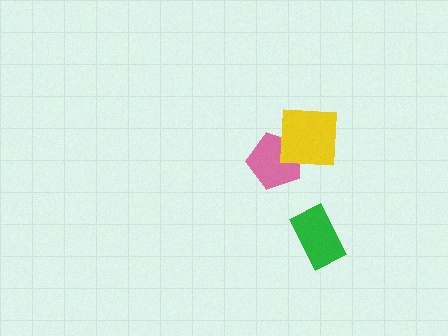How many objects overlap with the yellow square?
1 object overlaps with the yellow square.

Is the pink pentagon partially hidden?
Yes, it is partially covered by another shape.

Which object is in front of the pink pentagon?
The yellow square is in front of the pink pentagon.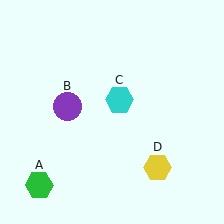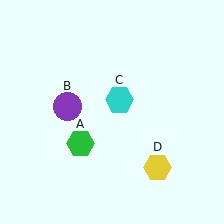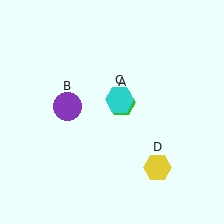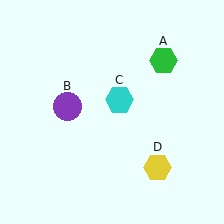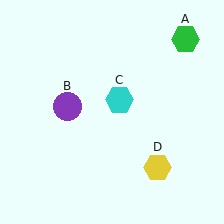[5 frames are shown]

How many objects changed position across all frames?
1 object changed position: green hexagon (object A).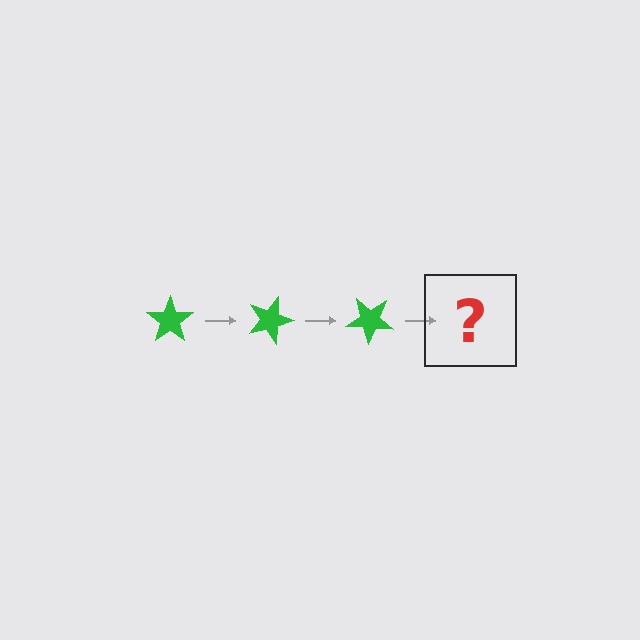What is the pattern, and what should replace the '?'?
The pattern is that the star rotates 20 degrees each step. The '?' should be a green star rotated 60 degrees.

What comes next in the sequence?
The next element should be a green star rotated 60 degrees.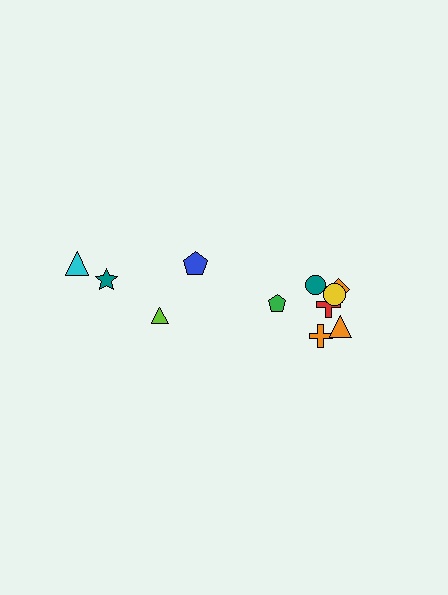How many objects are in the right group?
There are 7 objects.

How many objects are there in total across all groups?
There are 11 objects.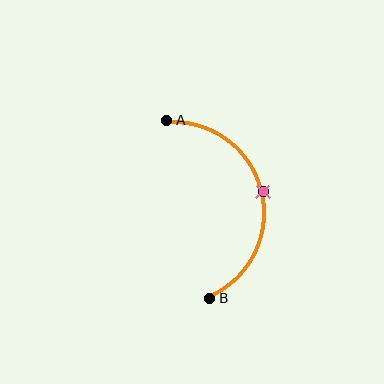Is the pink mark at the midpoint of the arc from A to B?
Yes. The pink mark lies on the arc at equal arc-length from both A and B — it is the arc midpoint.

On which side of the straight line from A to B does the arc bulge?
The arc bulges to the right of the straight line connecting A and B.